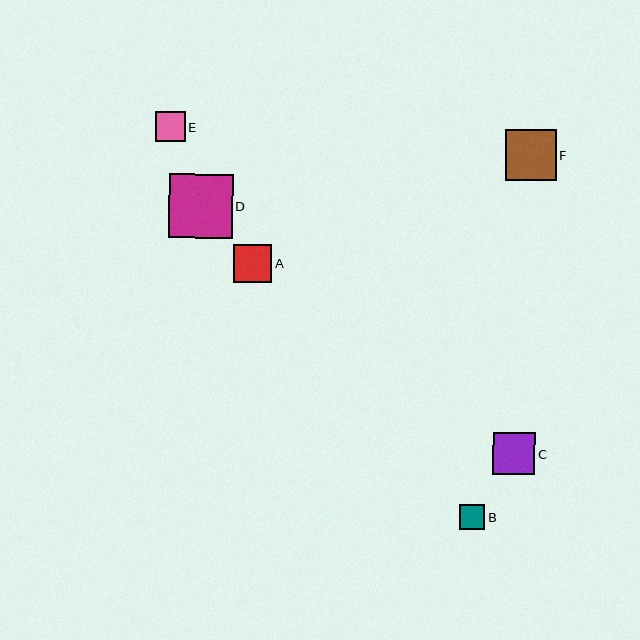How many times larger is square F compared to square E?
Square F is approximately 1.7 times the size of square E.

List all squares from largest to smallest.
From largest to smallest: D, F, C, A, E, B.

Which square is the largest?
Square D is the largest with a size of approximately 64 pixels.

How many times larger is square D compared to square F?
Square D is approximately 1.3 times the size of square F.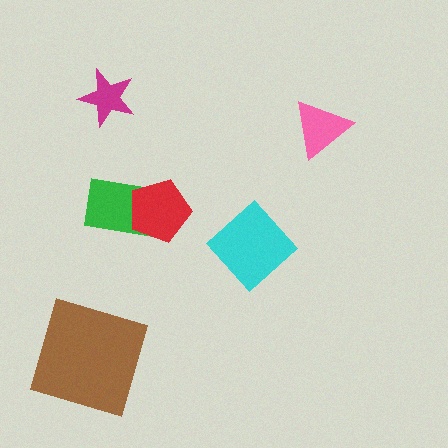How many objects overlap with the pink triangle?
0 objects overlap with the pink triangle.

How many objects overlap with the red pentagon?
1 object overlaps with the red pentagon.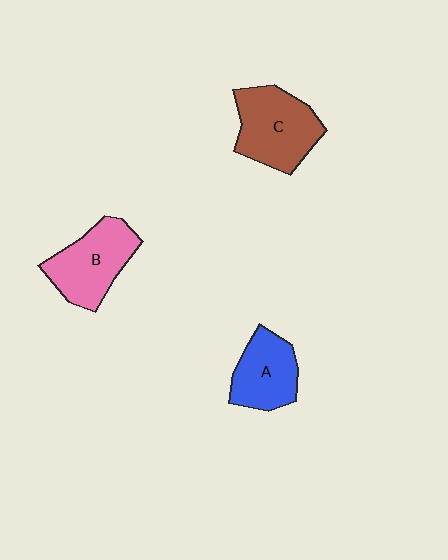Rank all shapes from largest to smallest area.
From largest to smallest: C (brown), B (pink), A (blue).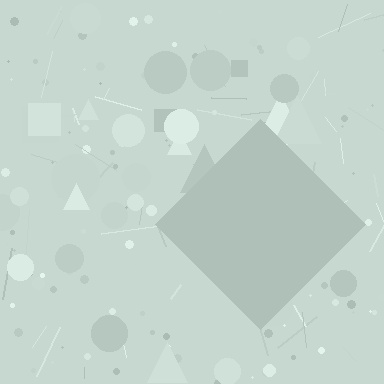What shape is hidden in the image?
A diamond is hidden in the image.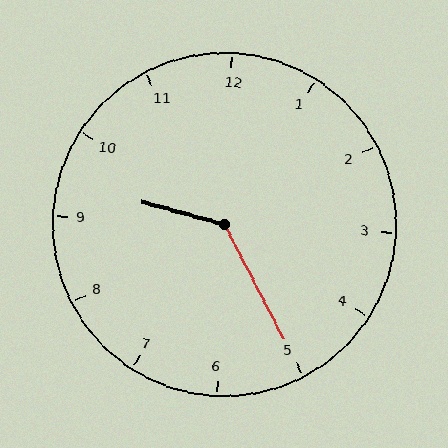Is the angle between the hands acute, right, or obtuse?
It is obtuse.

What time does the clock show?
9:25.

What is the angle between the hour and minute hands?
Approximately 132 degrees.